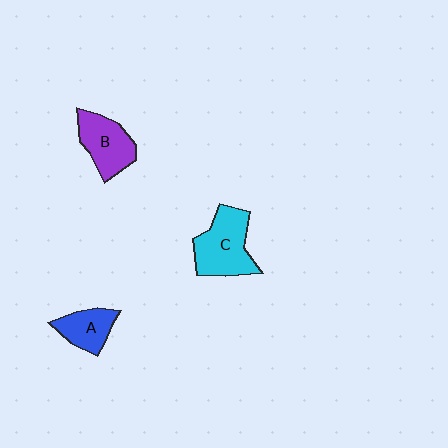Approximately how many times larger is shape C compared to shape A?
Approximately 1.7 times.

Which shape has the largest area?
Shape C (cyan).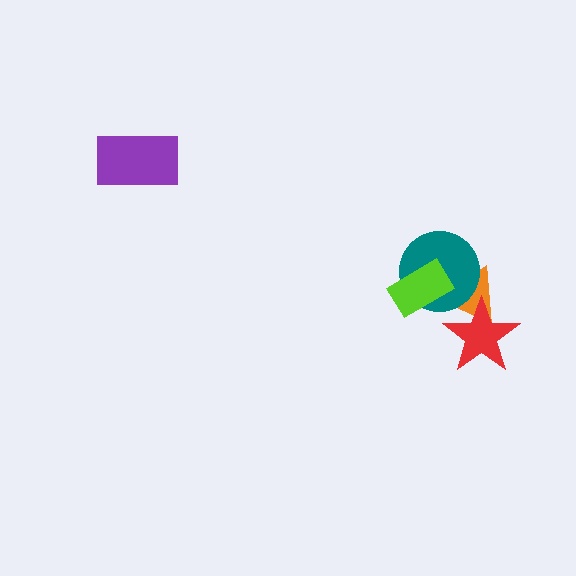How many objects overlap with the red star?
1 object overlaps with the red star.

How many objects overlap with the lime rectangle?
2 objects overlap with the lime rectangle.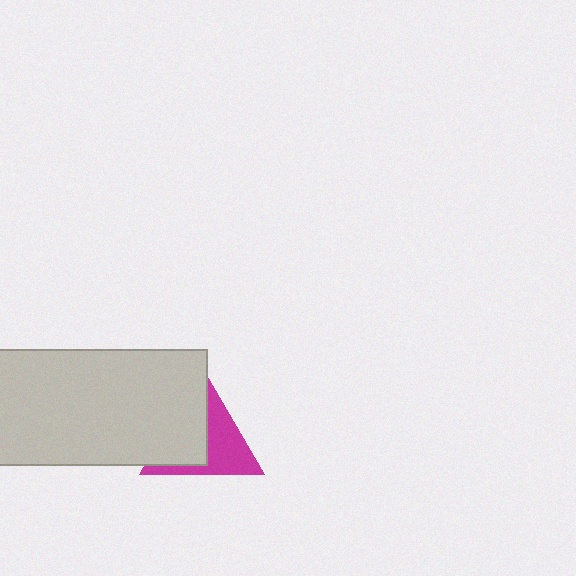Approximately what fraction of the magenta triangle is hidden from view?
Roughly 49% of the magenta triangle is hidden behind the light gray rectangle.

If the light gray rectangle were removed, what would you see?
You would see the complete magenta triangle.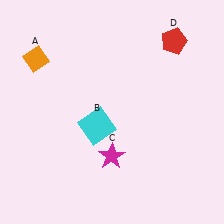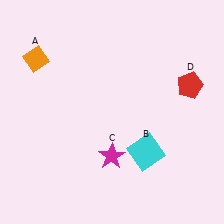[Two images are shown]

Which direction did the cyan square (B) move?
The cyan square (B) moved right.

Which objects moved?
The objects that moved are: the cyan square (B), the red pentagon (D).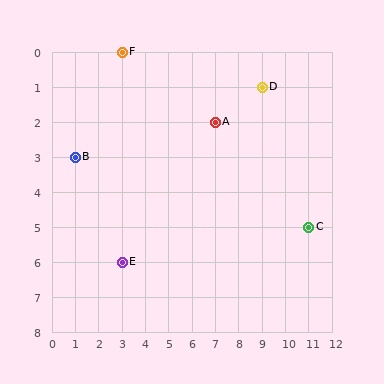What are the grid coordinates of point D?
Point D is at grid coordinates (9, 1).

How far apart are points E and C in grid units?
Points E and C are 8 columns and 1 row apart (about 8.1 grid units diagonally).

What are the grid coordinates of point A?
Point A is at grid coordinates (7, 2).